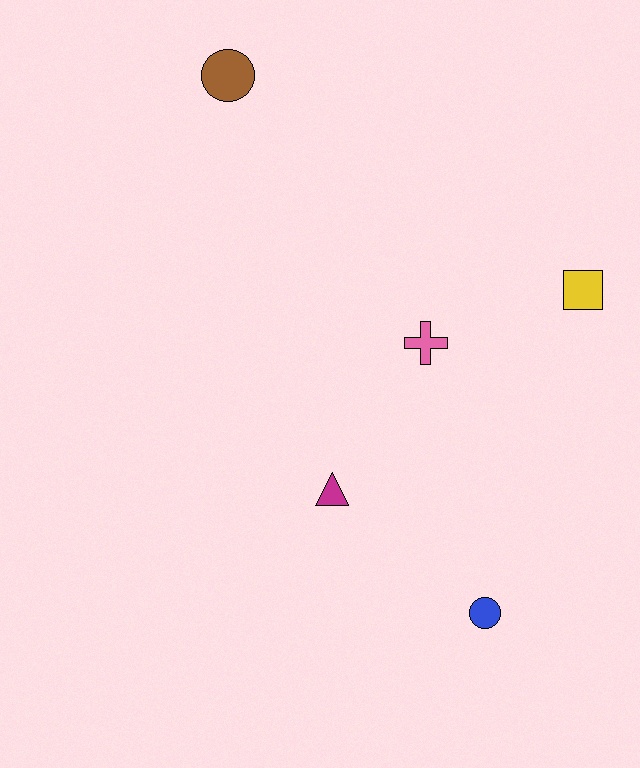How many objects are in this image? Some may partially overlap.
There are 5 objects.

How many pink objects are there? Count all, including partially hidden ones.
There is 1 pink object.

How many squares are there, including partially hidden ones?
There is 1 square.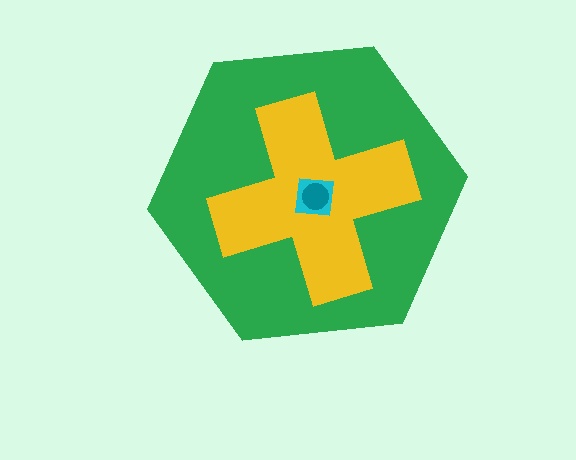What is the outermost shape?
The green hexagon.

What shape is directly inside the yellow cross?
The cyan square.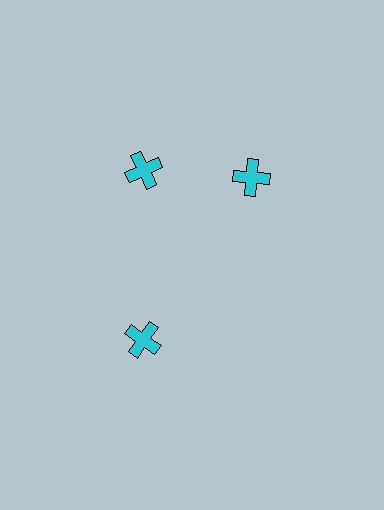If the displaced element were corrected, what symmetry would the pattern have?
It would have 3-fold rotational symmetry — the pattern would map onto itself every 120 degrees.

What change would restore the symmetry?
The symmetry would be restored by rotating it back into even spacing with its neighbors so that all 3 crosses sit at equal angles and equal distance from the center.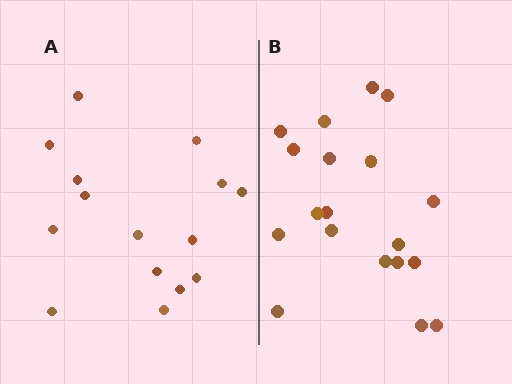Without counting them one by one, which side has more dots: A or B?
Region B (the right region) has more dots.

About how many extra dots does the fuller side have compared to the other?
Region B has about 4 more dots than region A.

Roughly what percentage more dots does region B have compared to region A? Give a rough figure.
About 25% more.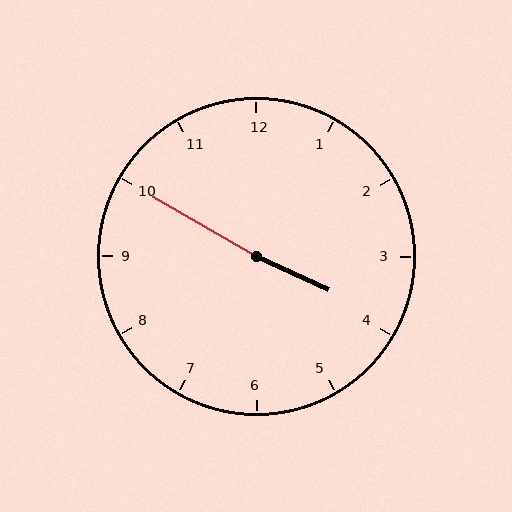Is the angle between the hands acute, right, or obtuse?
It is obtuse.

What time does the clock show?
3:50.